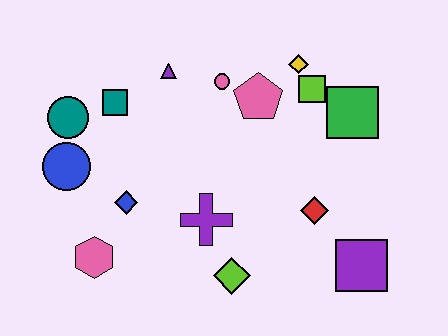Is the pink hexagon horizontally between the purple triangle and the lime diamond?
No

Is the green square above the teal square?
No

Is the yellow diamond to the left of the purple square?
Yes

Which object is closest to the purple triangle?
The pink circle is closest to the purple triangle.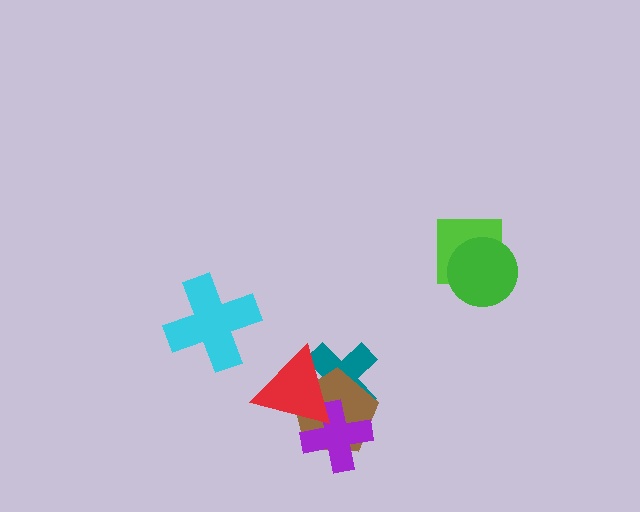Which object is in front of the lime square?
The green circle is in front of the lime square.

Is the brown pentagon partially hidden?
Yes, it is partially covered by another shape.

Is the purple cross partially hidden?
Yes, it is partially covered by another shape.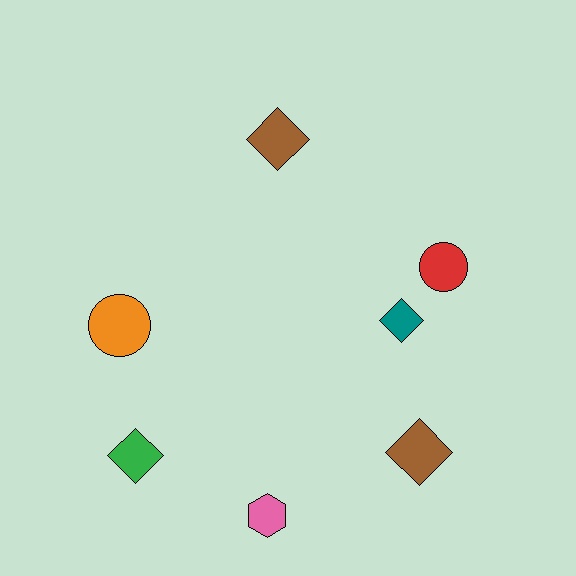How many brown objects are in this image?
There are 2 brown objects.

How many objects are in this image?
There are 7 objects.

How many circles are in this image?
There are 2 circles.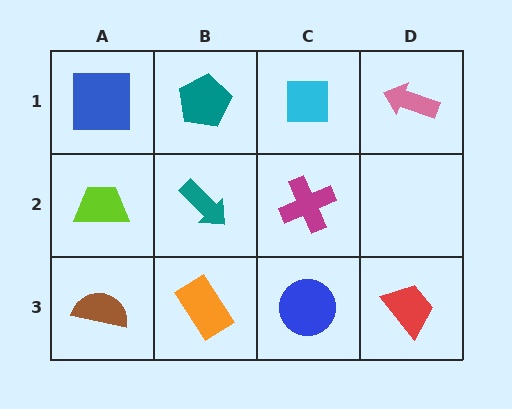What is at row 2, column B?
A teal arrow.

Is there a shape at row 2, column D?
No, that cell is empty.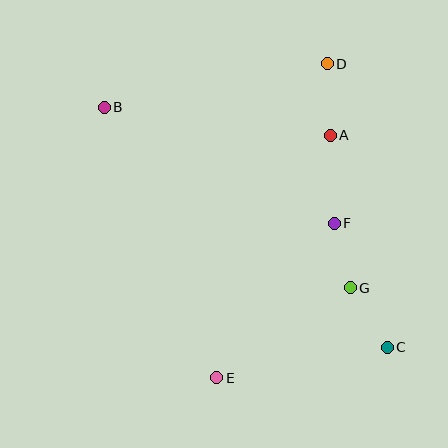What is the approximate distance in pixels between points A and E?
The distance between A and E is approximately 268 pixels.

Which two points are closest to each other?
Points F and G are closest to each other.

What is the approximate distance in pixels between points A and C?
The distance between A and C is approximately 220 pixels.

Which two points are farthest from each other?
Points B and C are farthest from each other.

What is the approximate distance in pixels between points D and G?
The distance between D and G is approximately 226 pixels.